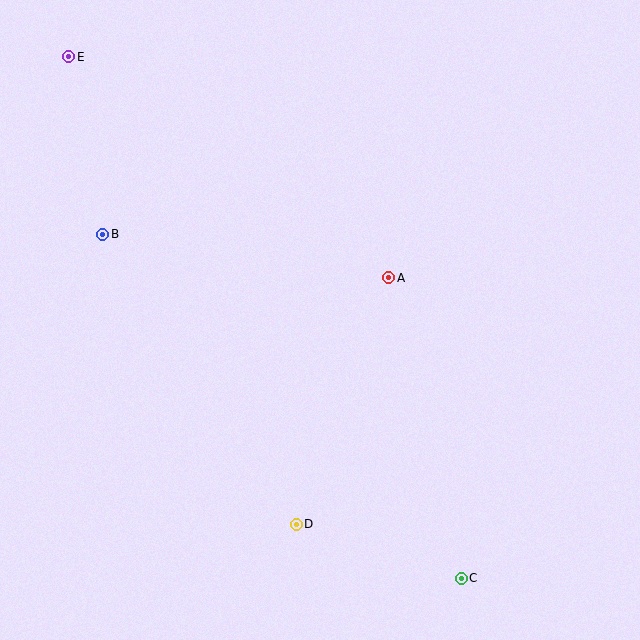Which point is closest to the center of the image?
Point A at (389, 278) is closest to the center.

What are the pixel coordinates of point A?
Point A is at (389, 278).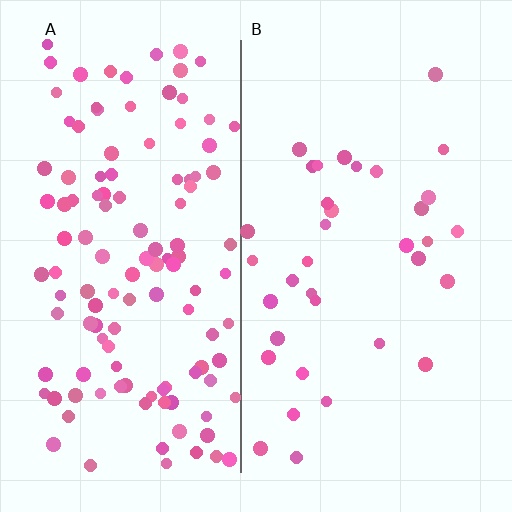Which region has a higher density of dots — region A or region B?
A (the left).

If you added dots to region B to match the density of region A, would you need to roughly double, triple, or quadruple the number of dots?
Approximately quadruple.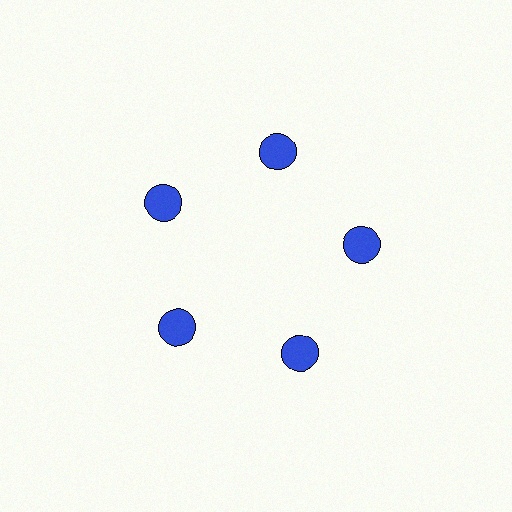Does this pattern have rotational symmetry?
Yes, this pattern has 5-fold rotational symmetry. It looks the same after rotating 72 degrees around the center.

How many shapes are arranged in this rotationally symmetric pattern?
There are 5 shapes, arranged in 5 groups of 1.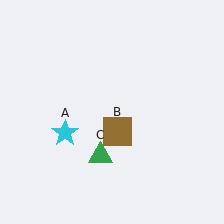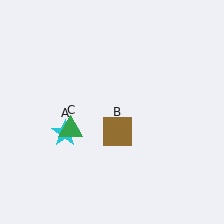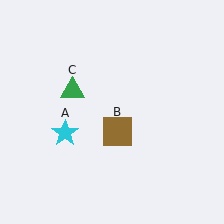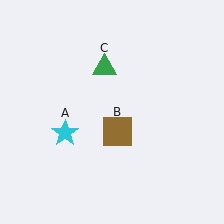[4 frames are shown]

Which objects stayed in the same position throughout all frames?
Cyan star (object A) and brown square (object B) remained stationary.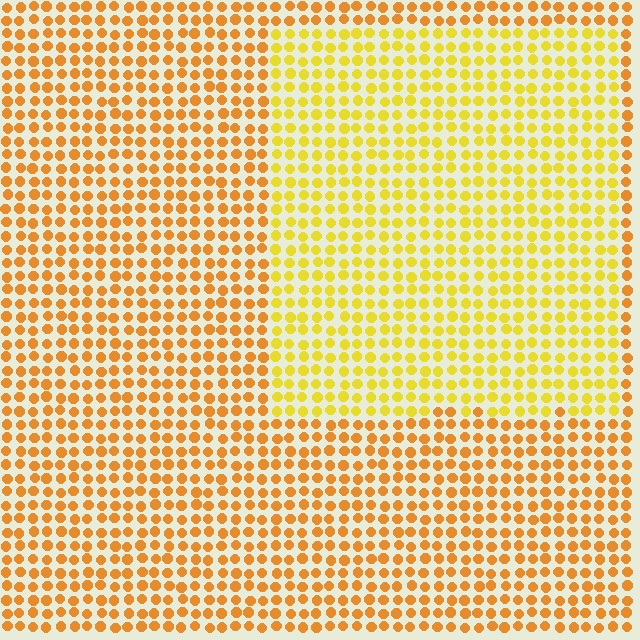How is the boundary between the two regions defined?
The boundary is defined purely by a slight shift in hue (about 25 degrees). Spacing, size, and orientation are identical on both sides.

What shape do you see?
I see a rectangle.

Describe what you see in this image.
The image is filled with small orange elements in a uniform arrangement. A rectangle-shaped region is visible where the elements are tinted to a slightly different hue, forming a subtle color boundary.